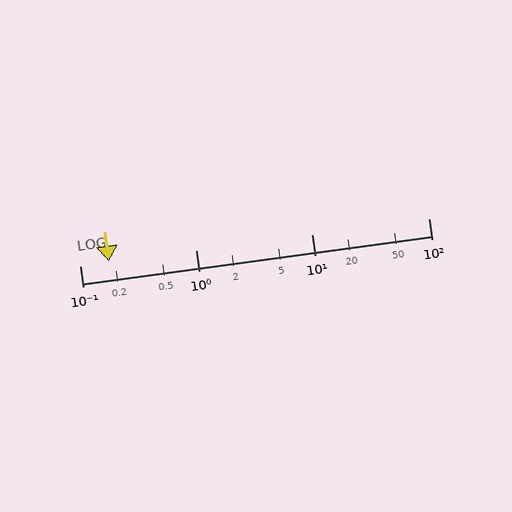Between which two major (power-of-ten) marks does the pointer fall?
The pointer is between 0.1 and 1.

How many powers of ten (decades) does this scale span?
The scale spans 3 decades, from 0.1 to 100.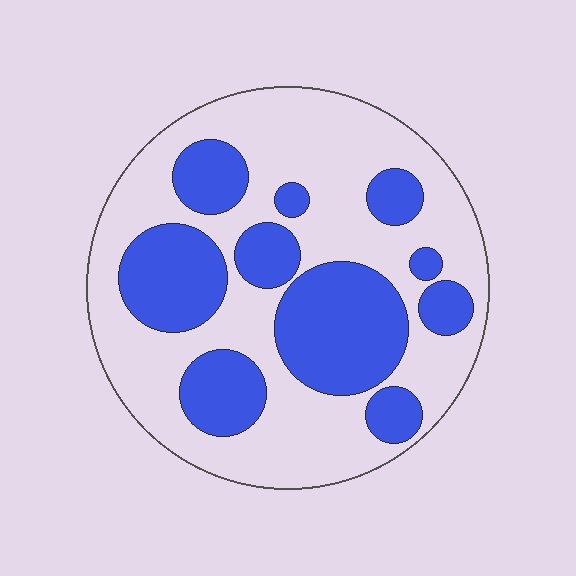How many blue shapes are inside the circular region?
10.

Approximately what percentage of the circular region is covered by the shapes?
Approximately 35%.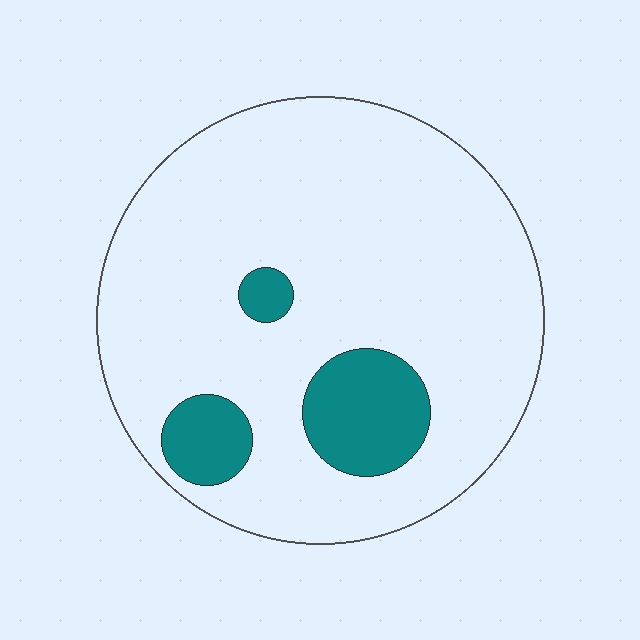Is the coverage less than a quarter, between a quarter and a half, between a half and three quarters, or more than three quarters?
Less than a quarter.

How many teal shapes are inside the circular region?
3.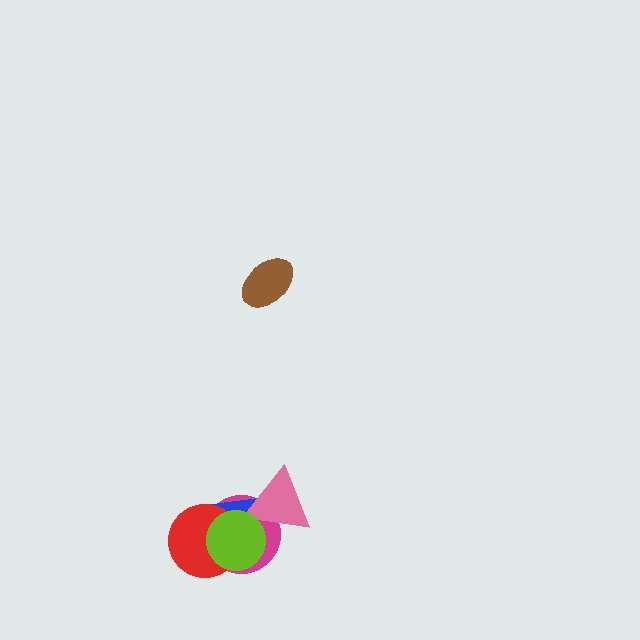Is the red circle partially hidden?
Yes, it is partially covered by another shape.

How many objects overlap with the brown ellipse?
0 objects overlap with the brown ellipse.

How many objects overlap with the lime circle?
4 objects overlap with the lime circle.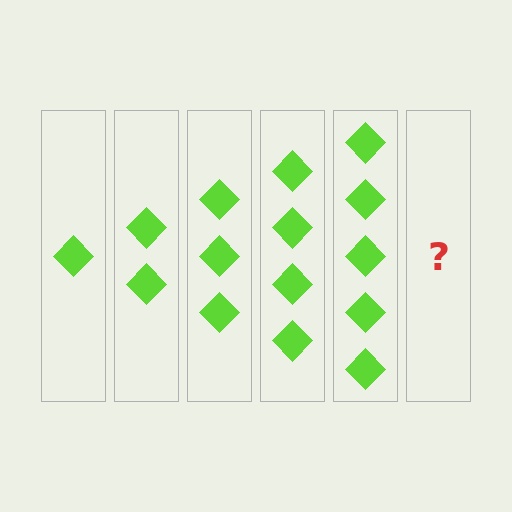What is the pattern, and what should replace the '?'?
The pattern is that each step adds one more diamond. The '?' should be 6 diamonds.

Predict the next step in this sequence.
The next step is 6 diamonds.